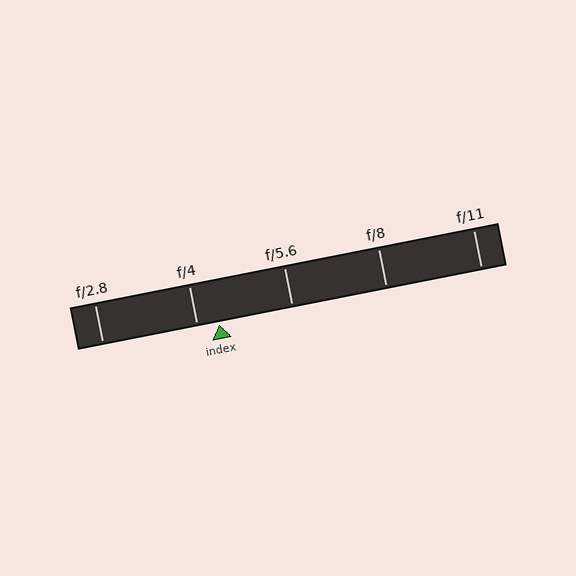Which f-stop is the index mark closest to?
The index mark is closest to f/4.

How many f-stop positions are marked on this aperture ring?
There are 5 f-stop positions marked.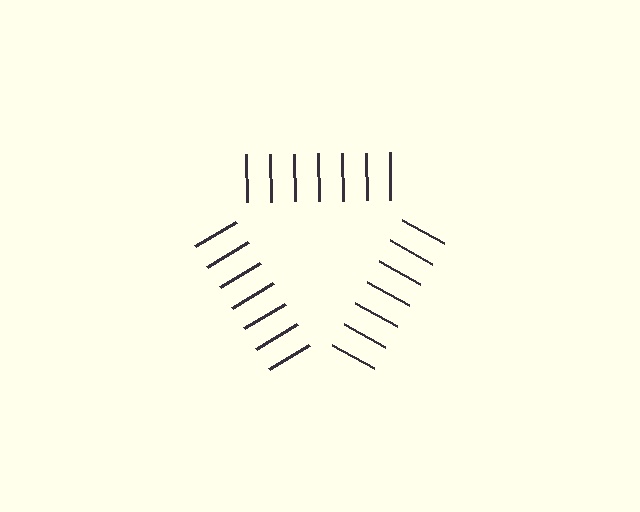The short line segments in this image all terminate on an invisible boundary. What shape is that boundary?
An illusory triangle — the line segments terminate on its edges but no continuous stroke is drawn.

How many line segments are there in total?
21 — 7 along each of the 3 edges.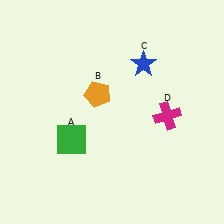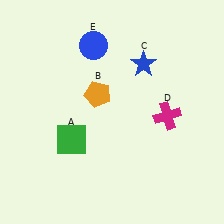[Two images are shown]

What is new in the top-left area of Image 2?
A blue circle (E) was added in the top-left area of Image 2.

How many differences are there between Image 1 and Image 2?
There is 1 difference between the two images.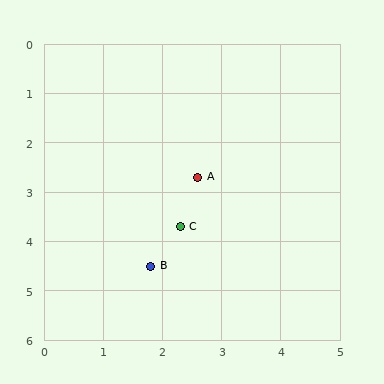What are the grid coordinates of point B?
Point B is at approximately (1.8, 4.5).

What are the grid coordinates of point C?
Point C is at approximately (2.3, 3.7).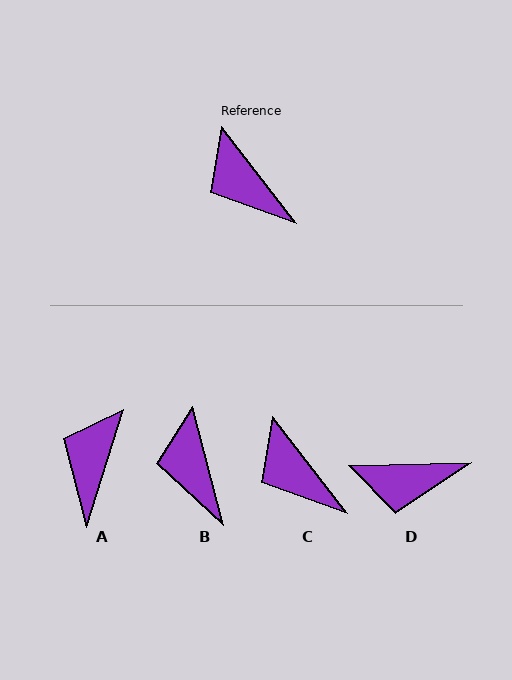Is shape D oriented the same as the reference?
No, it is off by about 54 degrees.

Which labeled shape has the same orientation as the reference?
C.